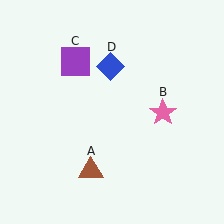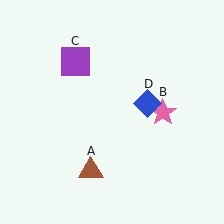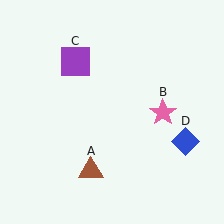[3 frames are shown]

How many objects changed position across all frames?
1 object changed position: blue diamond (object D).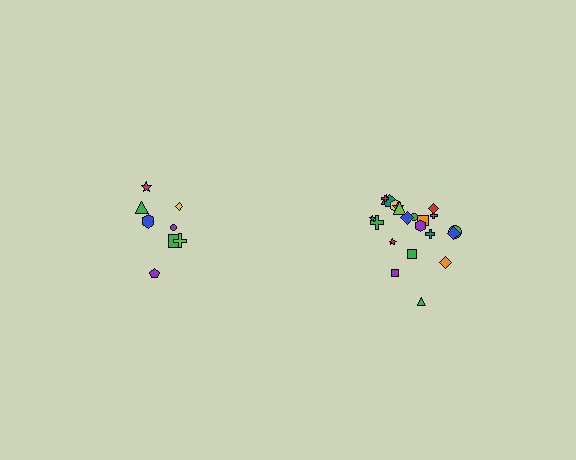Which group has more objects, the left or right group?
The right group.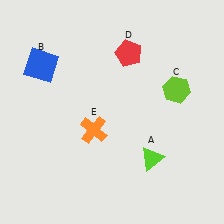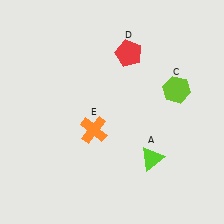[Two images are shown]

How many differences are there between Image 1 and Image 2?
There is 1 difference between the two images.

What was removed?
The blue square (B) was removed in Image 2.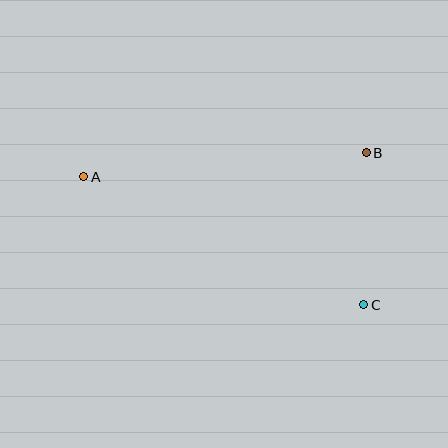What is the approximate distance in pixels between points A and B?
The distance between A and B is approximately 283 pixels.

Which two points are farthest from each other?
Points A and C are farthest from each other.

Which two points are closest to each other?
Points B and C are closest to each other.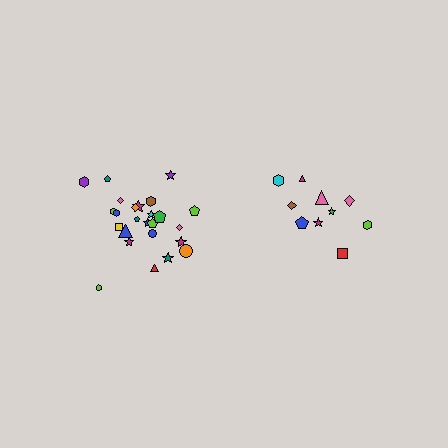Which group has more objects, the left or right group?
The left group.